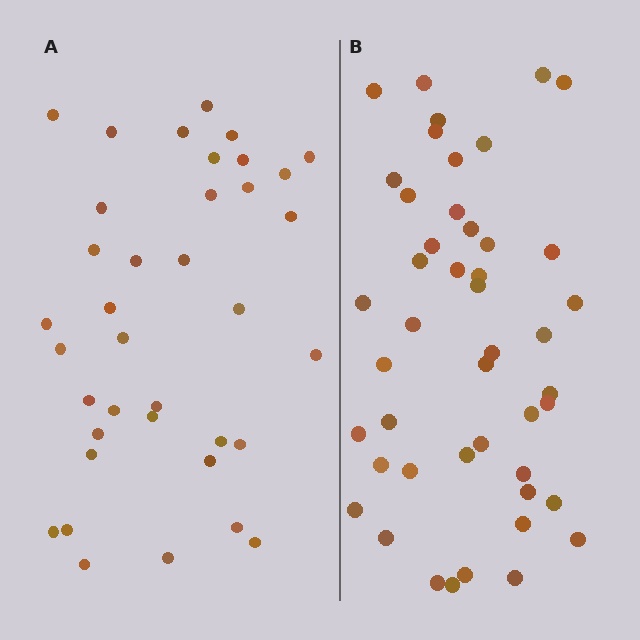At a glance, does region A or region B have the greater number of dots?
Region B (the right region) has more dots.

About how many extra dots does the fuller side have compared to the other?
Region B has roughly 8 or so more dots than region A.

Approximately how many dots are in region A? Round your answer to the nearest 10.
About 40 dots. (The exact count is 37, which rounds to 40.)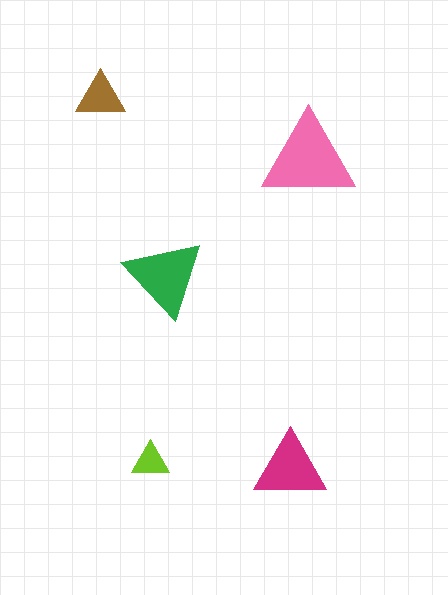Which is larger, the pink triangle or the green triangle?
The pink one.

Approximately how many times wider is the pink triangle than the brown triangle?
About 2 times wider.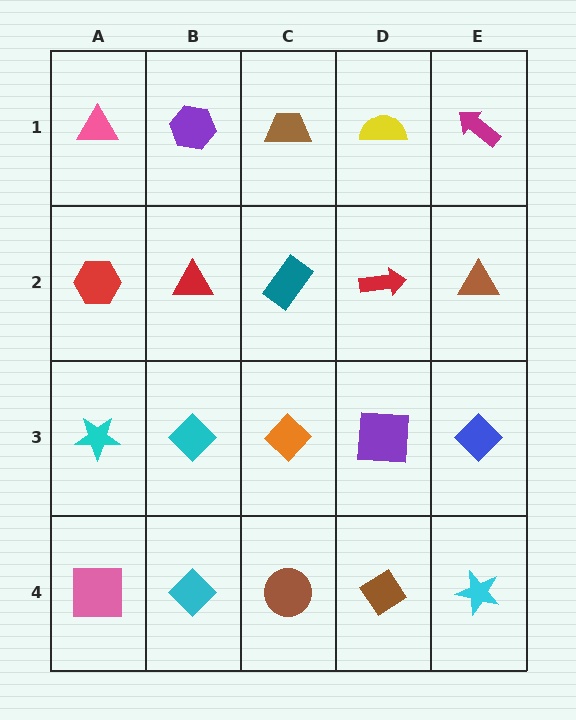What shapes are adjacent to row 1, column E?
A brown triangle (row 2, column E), a yellow semicircle (row 1, column D).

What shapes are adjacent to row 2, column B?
A purple hexagon (row 1, column B), a cyan diamond (row 3, column B), a red hexagon (row 2, column A), a teal rectangle (row 2, column C).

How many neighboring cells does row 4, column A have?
2.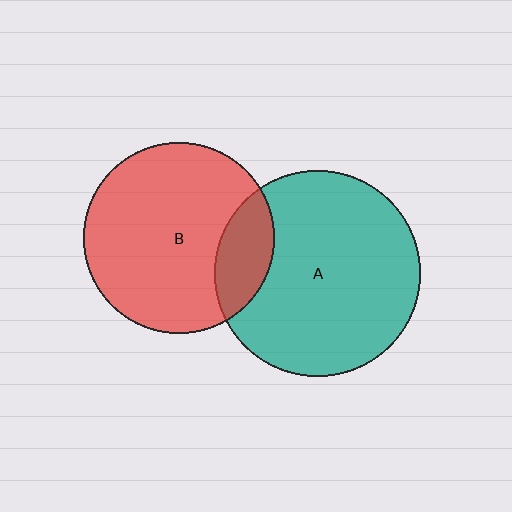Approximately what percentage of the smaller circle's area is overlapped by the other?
Approximately 20%.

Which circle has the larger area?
Circle A (teal).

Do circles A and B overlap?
Yes.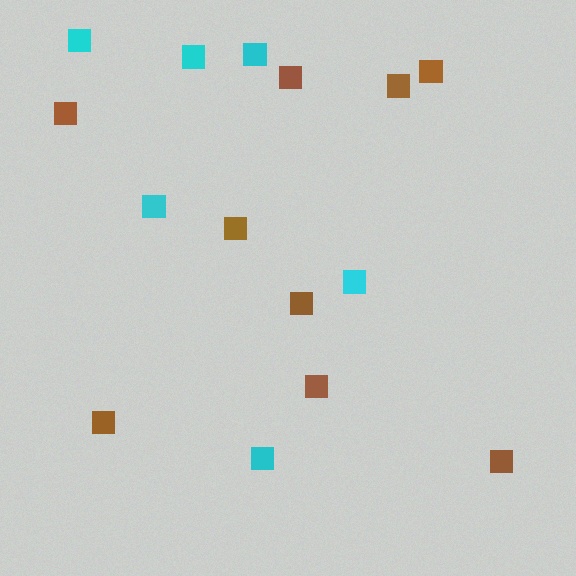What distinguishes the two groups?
There are 2 groups: one group of brown squares (9) and one group of cyan squares (6).